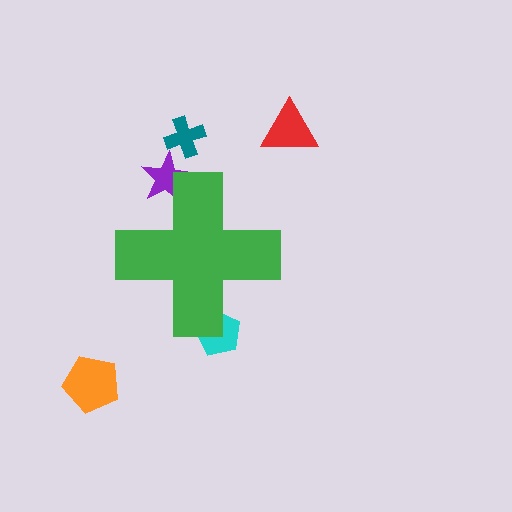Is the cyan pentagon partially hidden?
Yes, the cyan pentagon is partially hidden behind the green cross.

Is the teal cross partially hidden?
No, the teal cross is fully visible.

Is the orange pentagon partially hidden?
No, the orange pentagon is fully visible.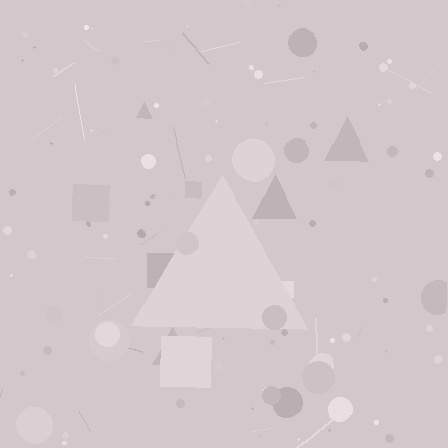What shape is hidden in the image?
A triangle is hidden in the image.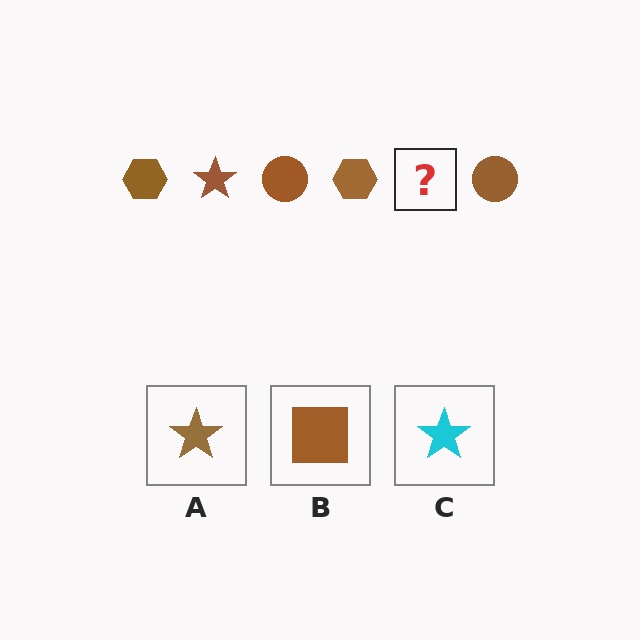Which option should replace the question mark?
Option A.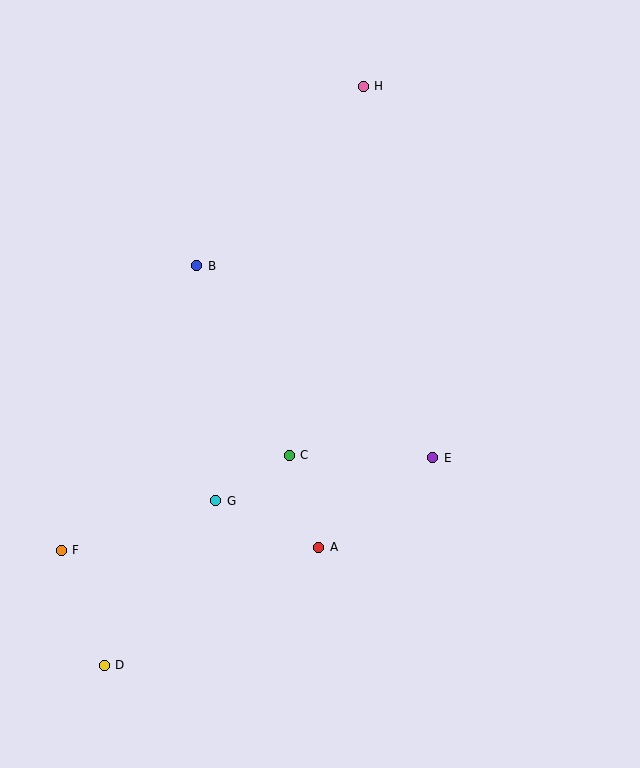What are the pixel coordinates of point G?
Point G is at (216, 501).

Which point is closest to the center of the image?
Point C at (289, 455) is closest to the center.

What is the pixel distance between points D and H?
The distance between D and H is 634 pixels.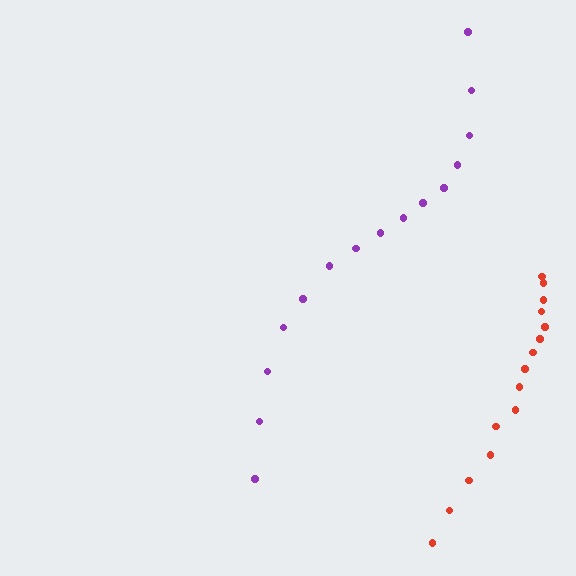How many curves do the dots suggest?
There are 2 distinct paths.